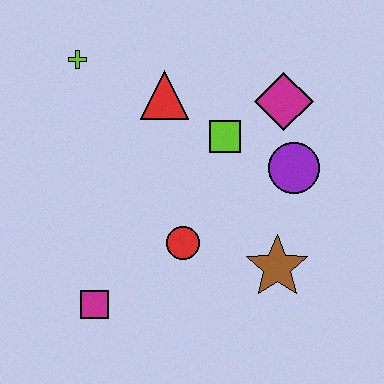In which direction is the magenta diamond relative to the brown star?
The magenta diamond is above the brown star.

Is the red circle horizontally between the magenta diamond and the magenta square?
Yes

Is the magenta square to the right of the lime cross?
Yes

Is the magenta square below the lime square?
Yes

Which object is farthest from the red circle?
The lime cross is farthest from the red circle.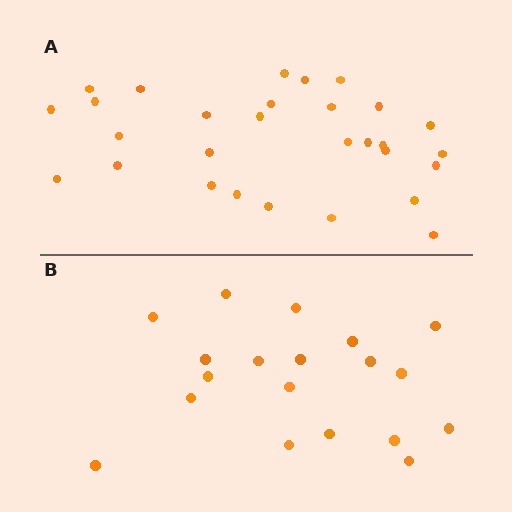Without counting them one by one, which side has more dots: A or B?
Region A (the top region) has more dots.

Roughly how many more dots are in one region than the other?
Region A has roughly 10 or so more dots than region B.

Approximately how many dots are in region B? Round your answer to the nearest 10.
About 20 dots. (The exact count is 19, which rounds to 20.)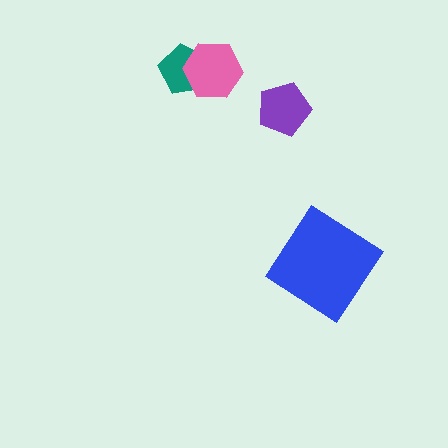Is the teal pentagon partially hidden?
Yes, it is partially covered by another shape.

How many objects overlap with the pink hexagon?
1 object overlaps with the pink hexagon.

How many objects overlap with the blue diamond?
0 objects overlap with the blue diamond.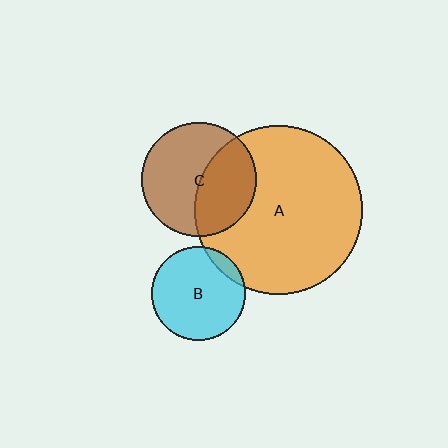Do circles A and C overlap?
Yes.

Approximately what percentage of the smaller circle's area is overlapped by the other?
Approximately 40%.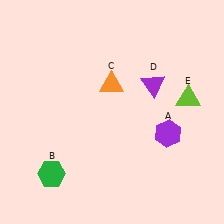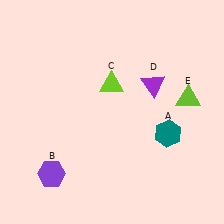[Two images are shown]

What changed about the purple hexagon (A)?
In Image 1, A is purple. In Image 2, it changed to teal.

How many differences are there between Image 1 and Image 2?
There are 3 differences between the two images.